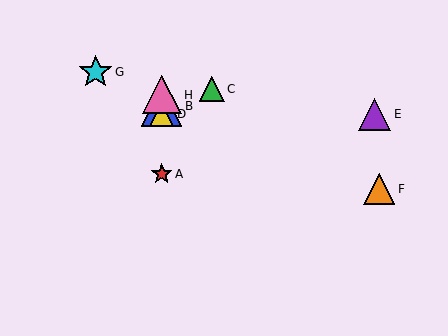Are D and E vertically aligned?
No, D is at x≈162 and E is at x≈375.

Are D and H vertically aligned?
Yes, both are at x≈162.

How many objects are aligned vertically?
4 objects (A, B, D, H) are aligned vertically.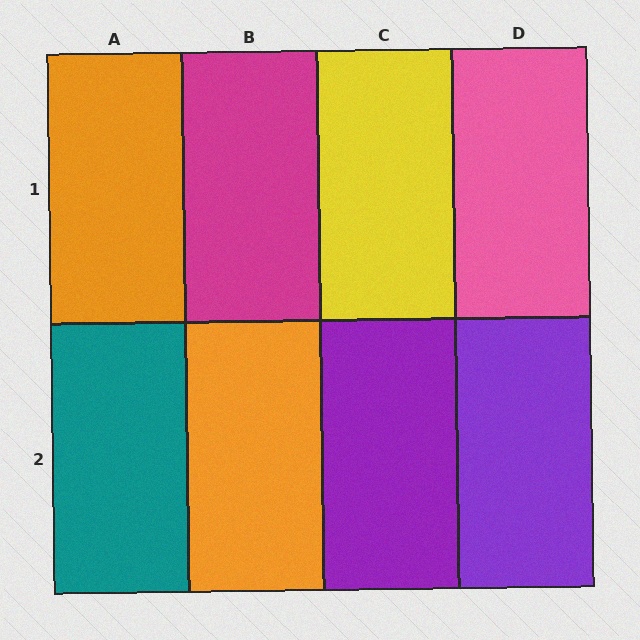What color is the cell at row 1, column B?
Magenta.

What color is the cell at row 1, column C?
Yellow.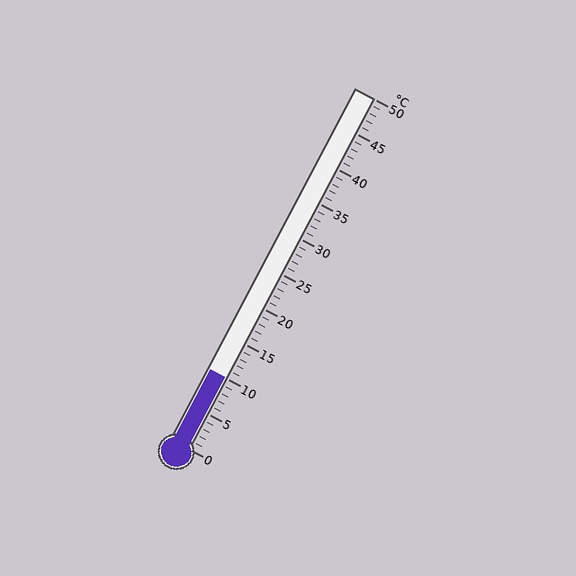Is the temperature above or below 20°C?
The temperature is below 20°C.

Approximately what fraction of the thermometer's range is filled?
The thermometer is filled to approximately 20% of its range.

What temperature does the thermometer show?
The thermometer shows approximately 10°C.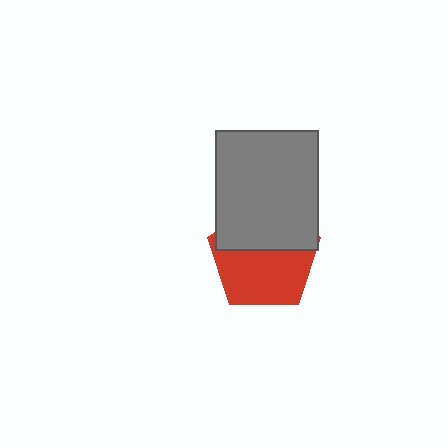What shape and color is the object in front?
The object in front is a gray rectangle.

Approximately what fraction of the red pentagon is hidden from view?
Roughly 44% of the red pentagon is hidden behind the gray rectangle.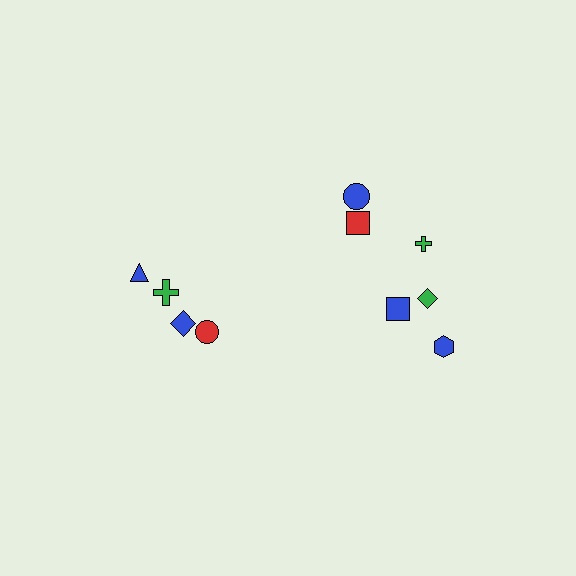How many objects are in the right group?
There are 6 objects.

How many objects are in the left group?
There are 4 objects.